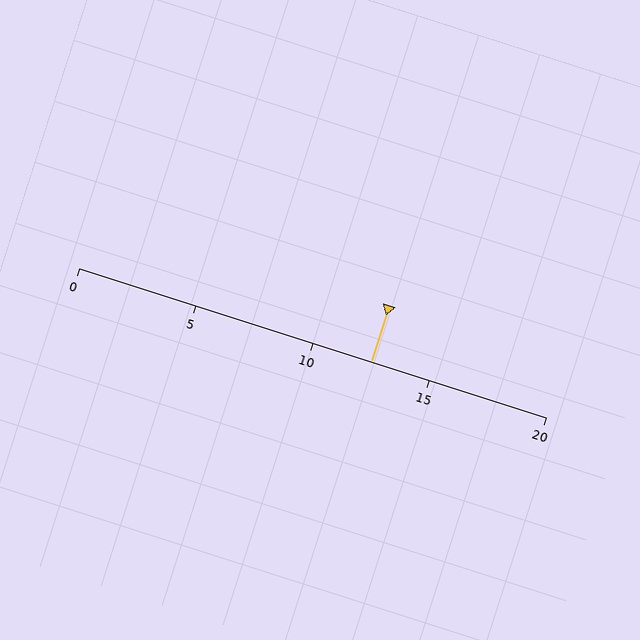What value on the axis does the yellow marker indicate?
The marker indicates approximately 12.5.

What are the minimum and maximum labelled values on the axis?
The axis runs from 0 to 20.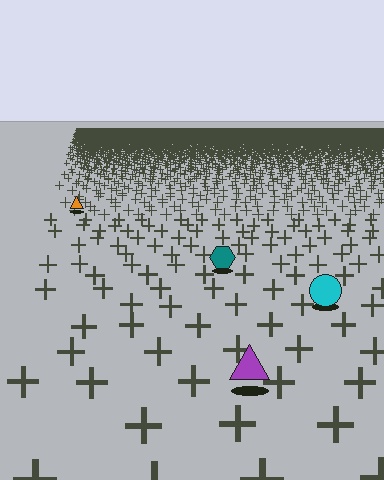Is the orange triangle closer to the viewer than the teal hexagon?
No. The teal hexagon is closer — you can tell from the texture gradient: the ground texture is coarser near it.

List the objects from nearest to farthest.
From nearest to farthest: the purple triangle, the cyan circle, the teal hexagon, the orange triangle.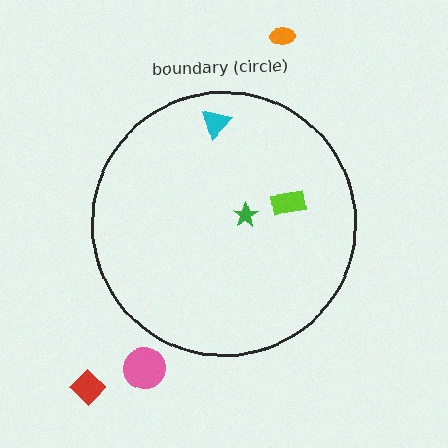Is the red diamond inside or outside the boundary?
Outside.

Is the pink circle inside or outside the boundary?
Outside.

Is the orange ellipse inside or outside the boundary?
Outside.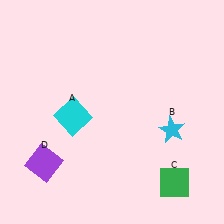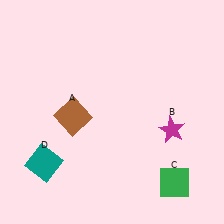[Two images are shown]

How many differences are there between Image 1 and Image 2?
There are 3 differences between the two images.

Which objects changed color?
A changed from cyan to brown. B changed from cyan to magenta. D changed from purple to teal.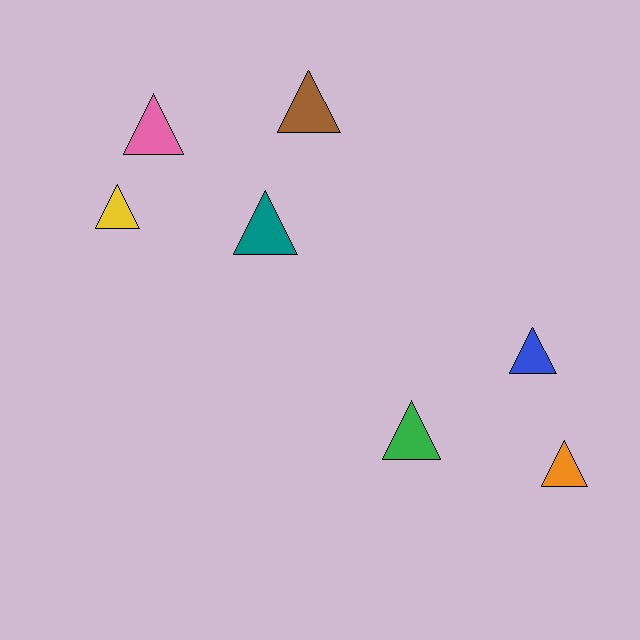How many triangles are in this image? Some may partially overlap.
There are 7 triangles.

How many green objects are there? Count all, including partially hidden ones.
There is 1 green object.